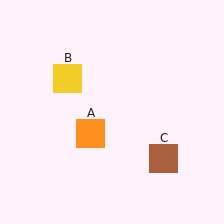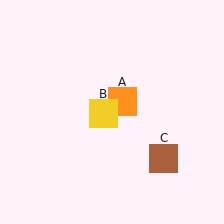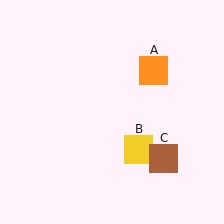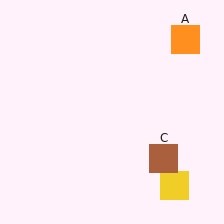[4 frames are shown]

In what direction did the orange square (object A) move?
The orange square (object A) moved up and to the right.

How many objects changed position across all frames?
2 objects changed position: orange square (object A), yellow square (object B).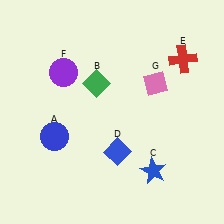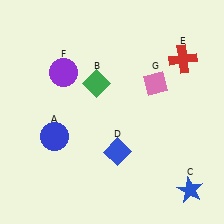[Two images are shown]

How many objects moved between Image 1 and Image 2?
1 object moved between the two images.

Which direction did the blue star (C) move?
The blue star (C) moved right.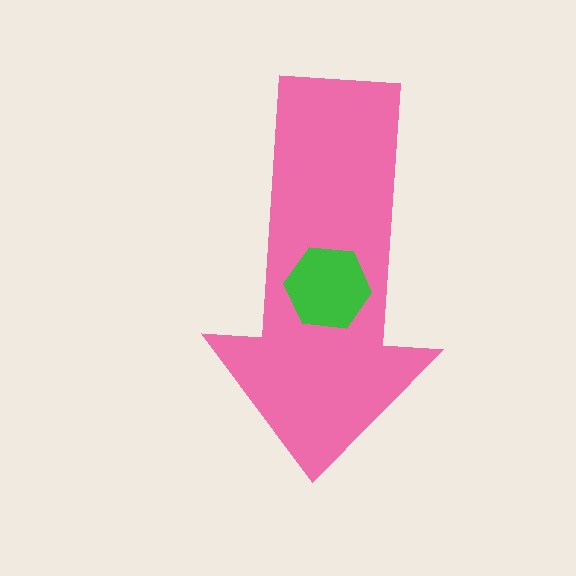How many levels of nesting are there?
2.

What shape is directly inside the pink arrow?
The green hexagon.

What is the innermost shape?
The green hexagon.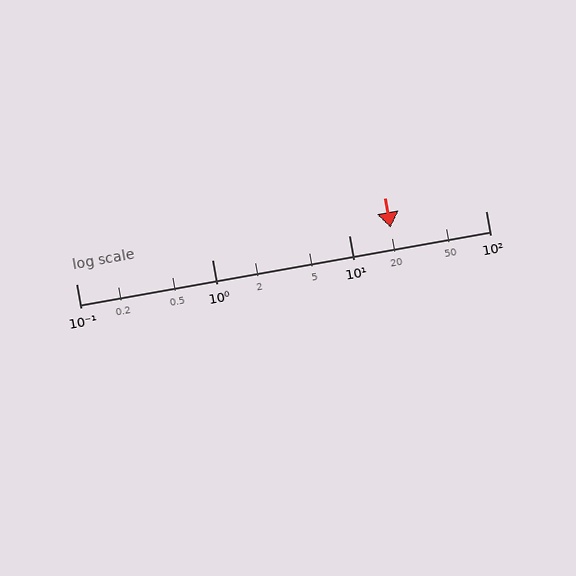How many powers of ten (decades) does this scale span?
The scale spans 3 decades, from 0.1 to 100.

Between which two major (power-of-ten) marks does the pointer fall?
The pointer is between 10 and 100.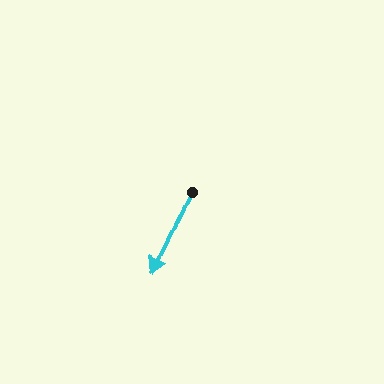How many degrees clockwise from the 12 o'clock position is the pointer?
Approximately 205 degrees.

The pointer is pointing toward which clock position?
Roughly 7 o'clock.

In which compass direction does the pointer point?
Southwest.